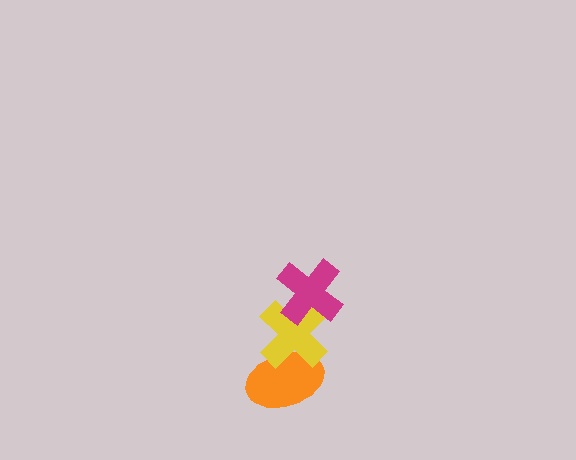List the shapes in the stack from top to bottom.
From top to bottom: the magenta cross, the yellow cross, the orange ellipse.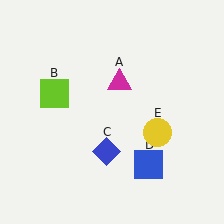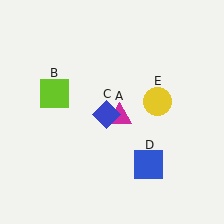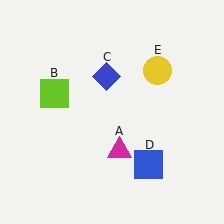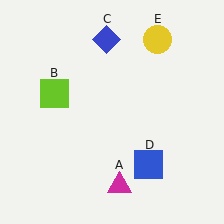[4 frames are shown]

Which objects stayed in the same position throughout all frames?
Lime square (object B) and blue square (object D) remained stationary.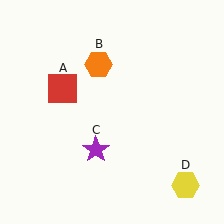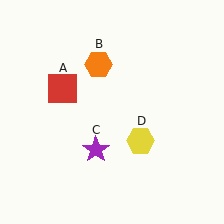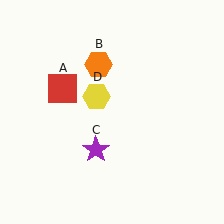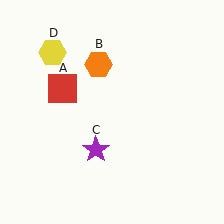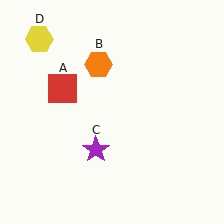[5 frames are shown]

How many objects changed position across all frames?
1 object changed position: yellow hexagon (object D).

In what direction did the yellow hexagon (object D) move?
The yellow hexagon (object D) moved up and to the left.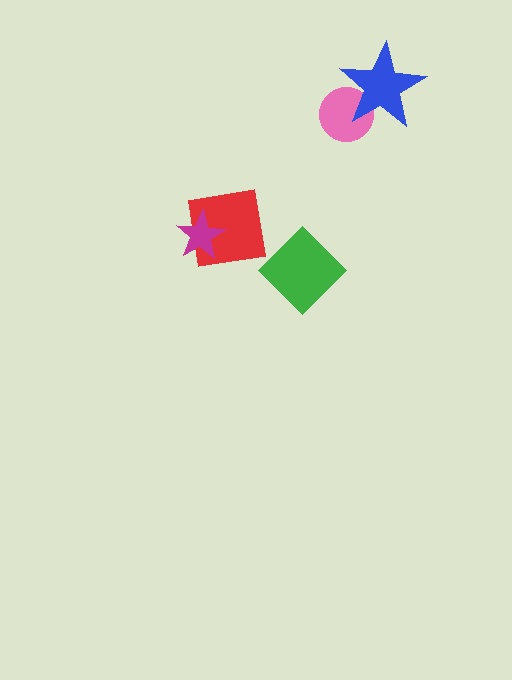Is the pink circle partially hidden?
Yes, it is partially covered by another shape.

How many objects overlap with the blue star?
1 object overlaps with the blue star.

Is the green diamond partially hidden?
No, no other shape covers it.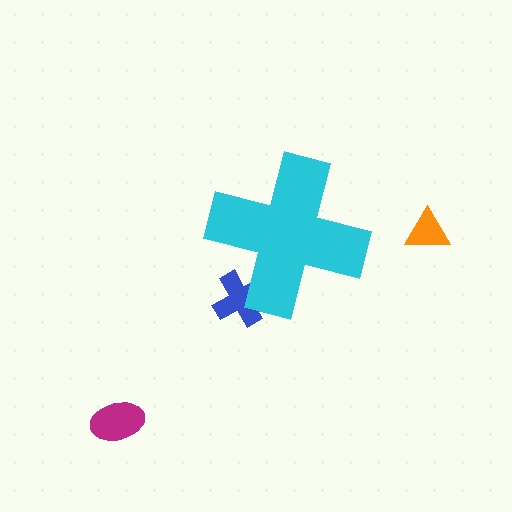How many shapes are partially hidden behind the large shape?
1 shape is partially hidden.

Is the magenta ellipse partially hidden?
No, the magenta ellipse is fully visible.